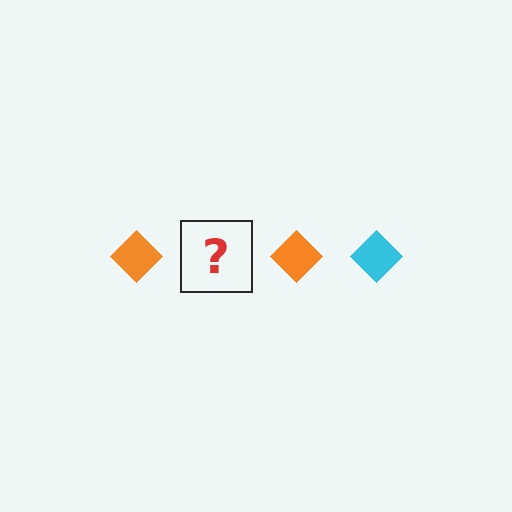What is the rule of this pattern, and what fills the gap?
The rule is that the pattern cycles through orange, cyan diamonds. The gap should be filled with a cyan diamond.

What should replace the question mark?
The question mark should be replaced with a cyan diamond.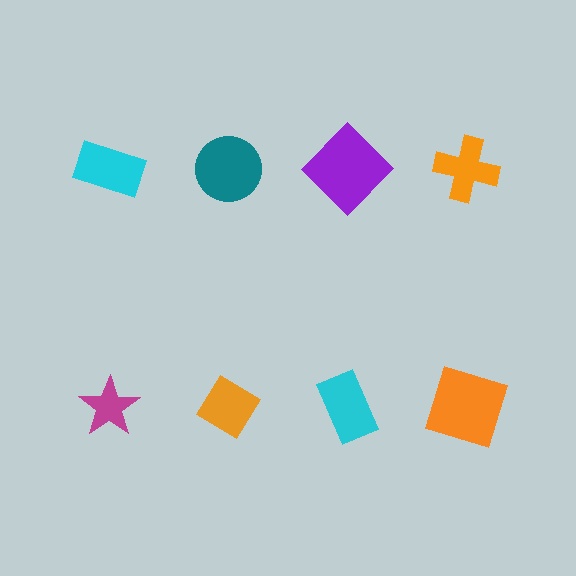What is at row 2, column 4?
An orange square.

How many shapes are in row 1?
4 shapes.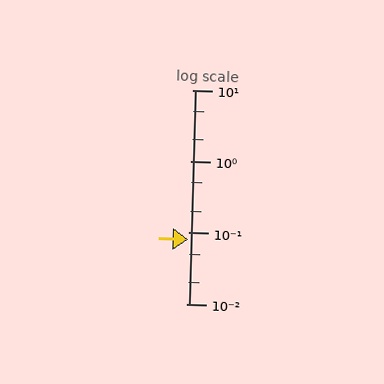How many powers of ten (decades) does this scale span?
The scale spans 3 decades, from 0.01 to 10.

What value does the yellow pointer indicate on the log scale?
The pointer indicates approximately 0.08.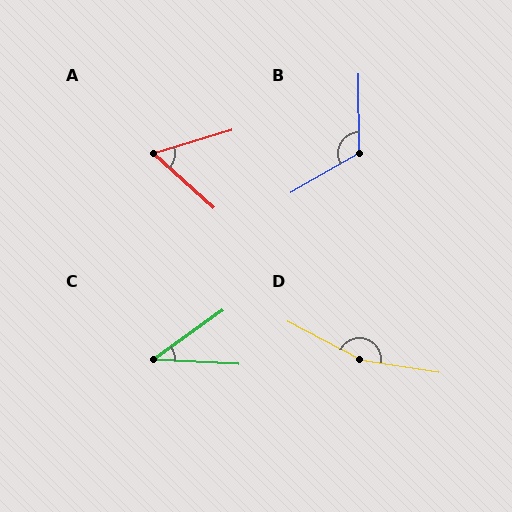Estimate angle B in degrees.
Approximately 119 degrees.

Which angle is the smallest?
C, at approximately 39 degrees.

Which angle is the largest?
D, at approximately 162 degrees.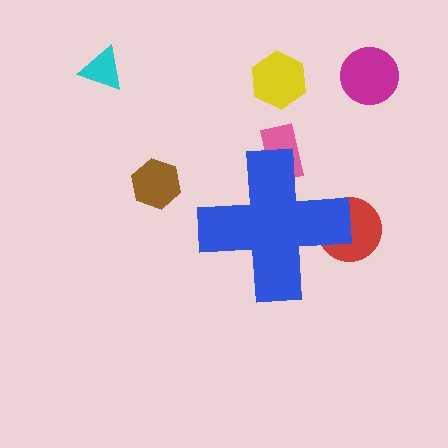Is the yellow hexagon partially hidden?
No, the yellow hexagon is fully visible.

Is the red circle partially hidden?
Yes, the red circle is partially hidden behind the blue cross.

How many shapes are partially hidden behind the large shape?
2 shapes are partially hidden.